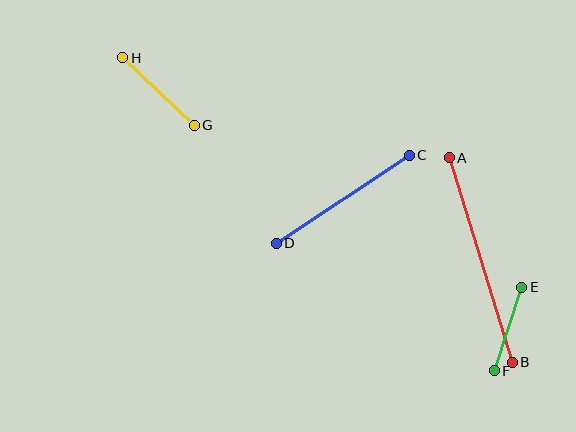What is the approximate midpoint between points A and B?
The midpoint is at approximately (481, 260) pixels.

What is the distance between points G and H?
The distance is approximately 98 pixels.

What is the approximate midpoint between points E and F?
The midpoint is at approximately (508, 329) pixels.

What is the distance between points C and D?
The distance is approximately 159 pixels.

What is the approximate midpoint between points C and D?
The midpoint is at approximately (343, 199) pixels.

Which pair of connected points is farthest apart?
Points A and B are farthest apart.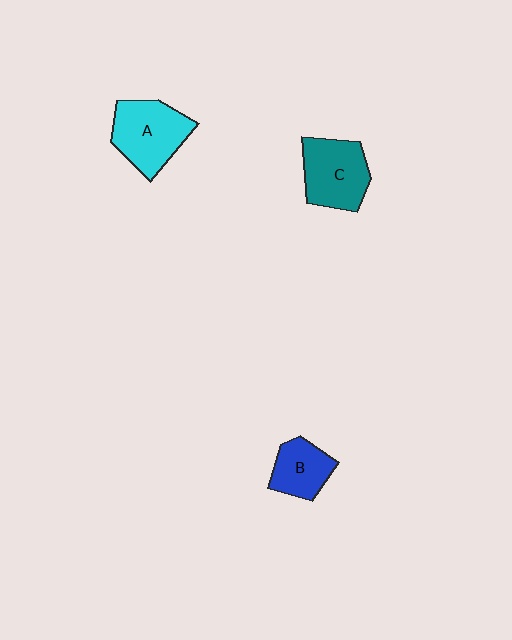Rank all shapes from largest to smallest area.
From largest to smallest: A (cyan), C (teal), B (blue).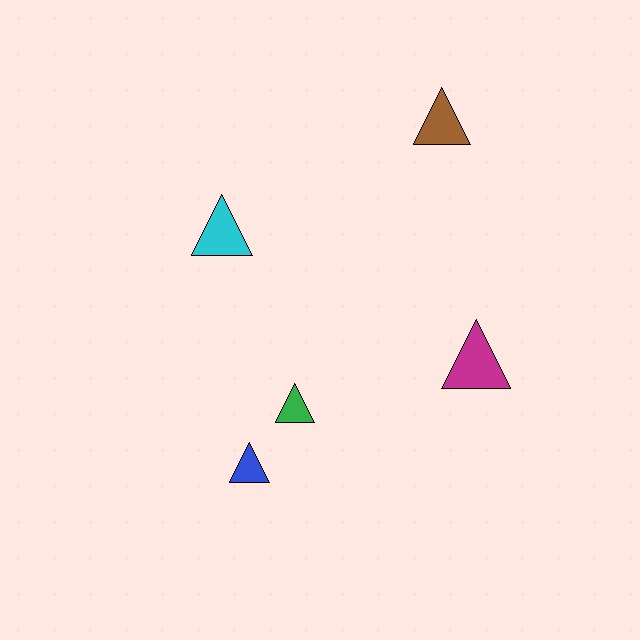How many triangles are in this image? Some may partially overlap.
There are 5 triangles.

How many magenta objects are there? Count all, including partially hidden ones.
There is 1 magenta object.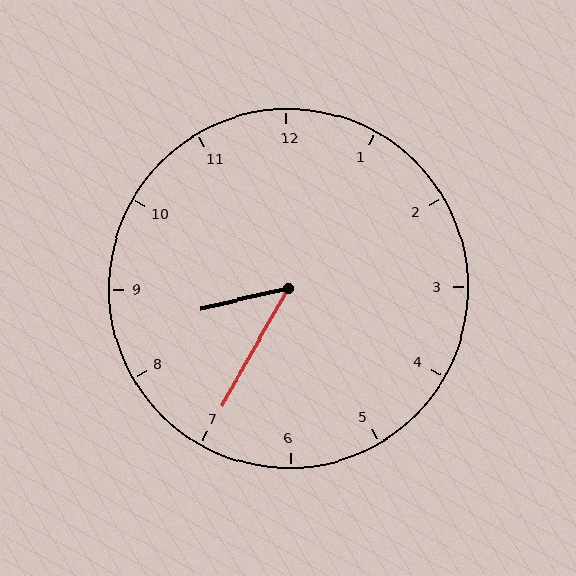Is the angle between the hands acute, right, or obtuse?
It is acute.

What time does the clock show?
8:35.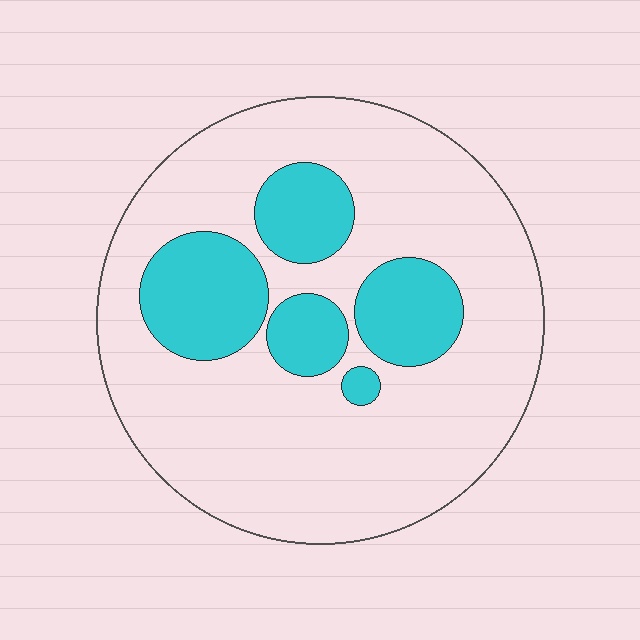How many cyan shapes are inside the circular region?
5.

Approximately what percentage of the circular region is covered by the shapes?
Approximately 25%.